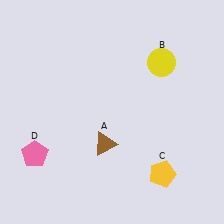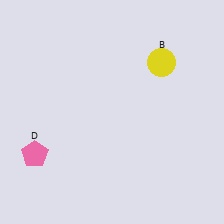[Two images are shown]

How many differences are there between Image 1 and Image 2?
There are 2 differences between the two images.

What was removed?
The yellow pentagon (C), the brown triangle (A) were removed in Image 2.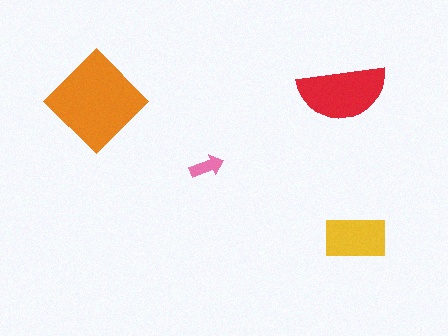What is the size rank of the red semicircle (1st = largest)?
2nd.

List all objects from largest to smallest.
The orange diamond, the red semicircle, the yellow rectangle, the pink arrow.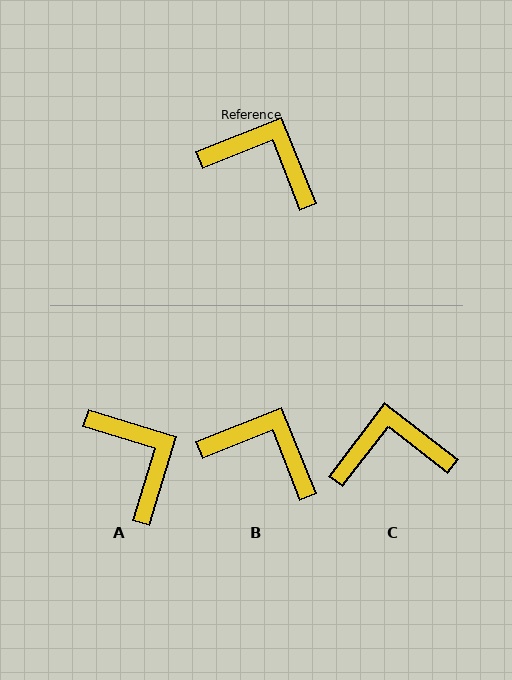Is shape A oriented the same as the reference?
No, it is off by about 39 degrees.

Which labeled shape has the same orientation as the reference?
B.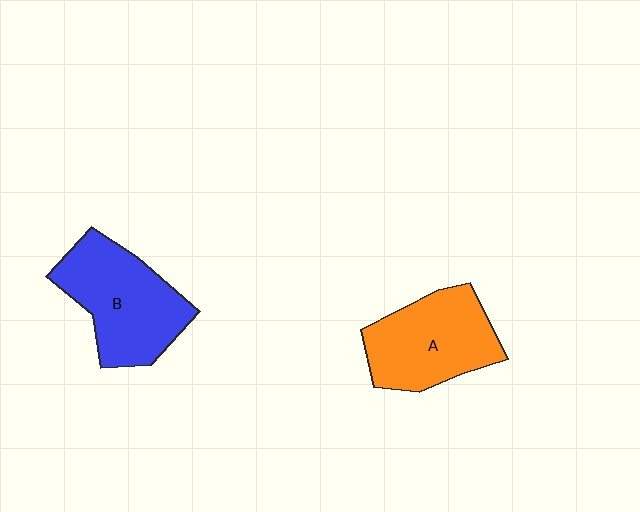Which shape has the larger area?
Shape B (blue).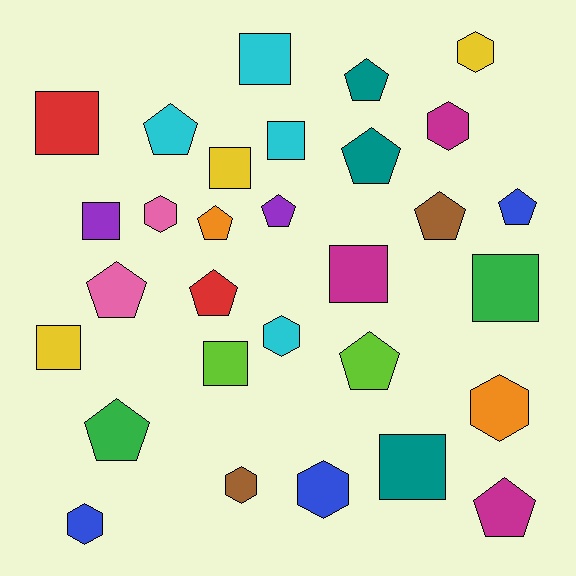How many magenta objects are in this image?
There are 3 magenta objects.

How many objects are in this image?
There are 30 objects.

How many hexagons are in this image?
There are 8 hexagons.